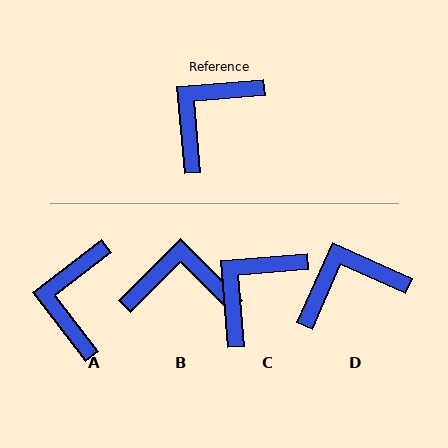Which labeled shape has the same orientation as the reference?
C.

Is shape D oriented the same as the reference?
No, it is off by about 29 degrees.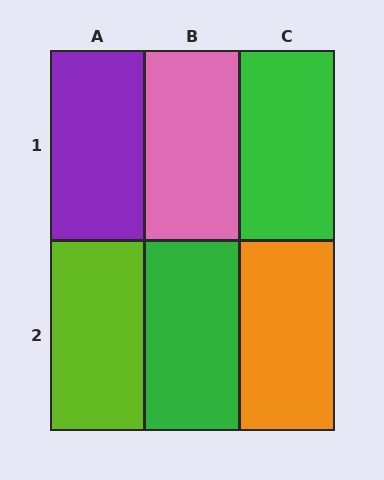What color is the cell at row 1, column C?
Green.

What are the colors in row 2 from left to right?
Lime, green, orange.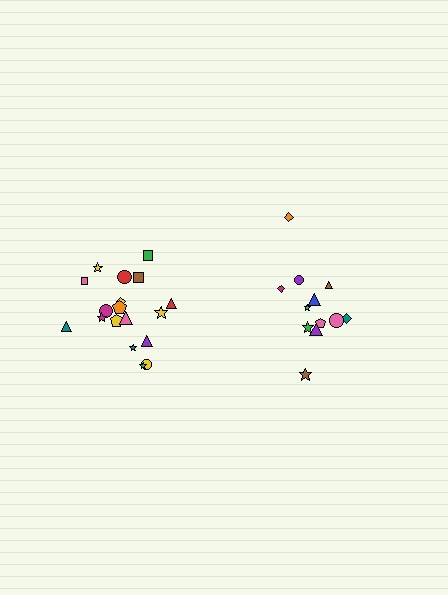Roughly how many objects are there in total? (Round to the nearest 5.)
Roughly 30 objects in total.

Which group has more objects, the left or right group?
The left group.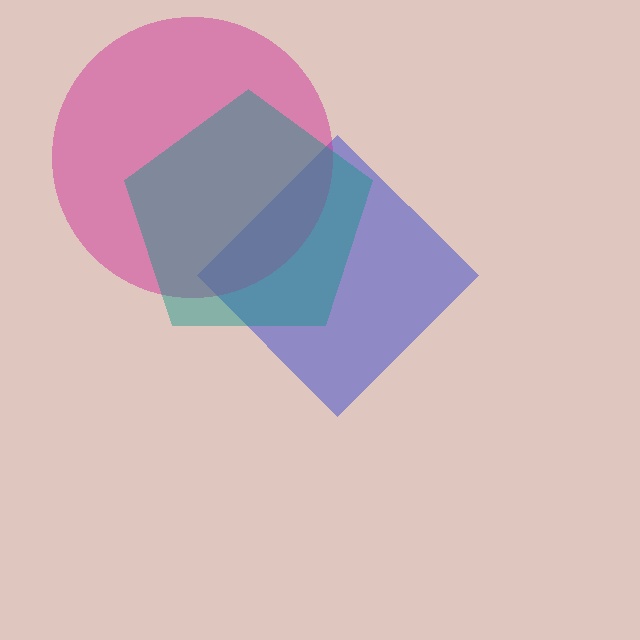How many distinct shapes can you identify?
There are 3 distinct shapes: a blue diamond, a magenta circle, a teal pentagon.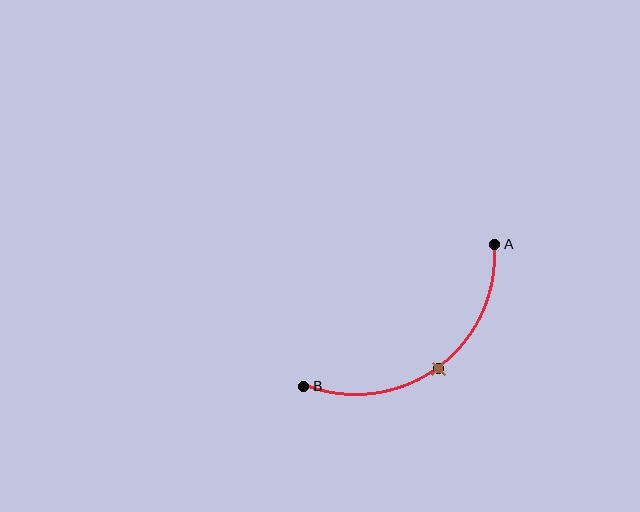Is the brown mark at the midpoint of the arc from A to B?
Yes. The brown mark lies on the arc at equal arc-length from both A and B — it is the arc midpoint.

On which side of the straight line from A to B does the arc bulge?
The arc bulges below and to the right of the straight line connecting A and B.